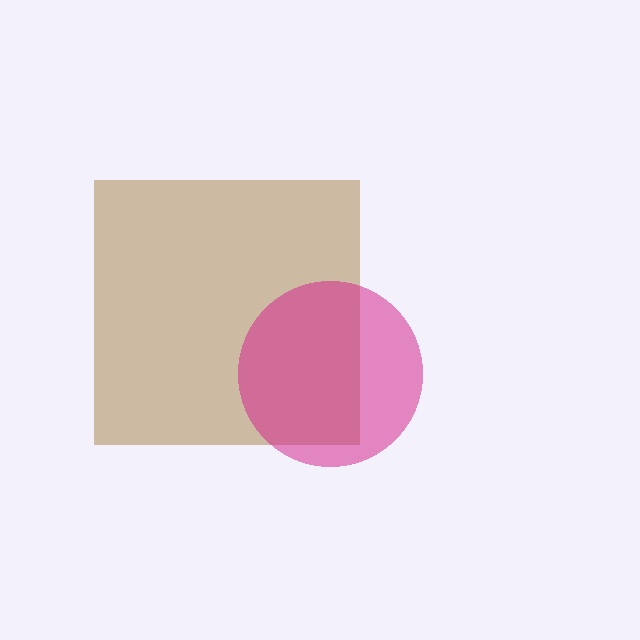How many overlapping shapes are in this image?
There are 2 overlapping shapes in the image.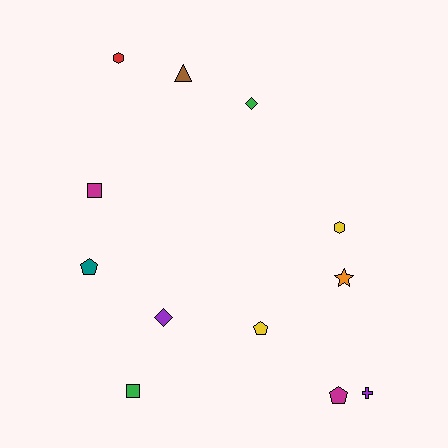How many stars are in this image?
There is 1 star.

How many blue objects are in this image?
There are no blue objects.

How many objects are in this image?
There are 12 objects.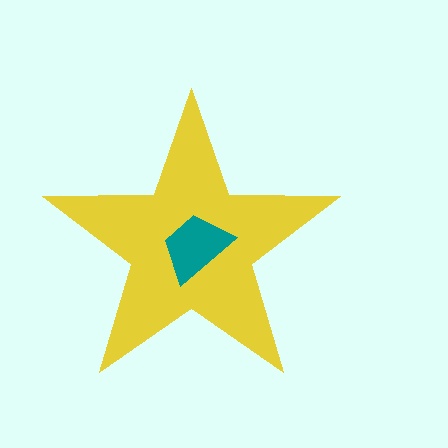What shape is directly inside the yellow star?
The teal trapezoid.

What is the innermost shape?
The teal trapezoid.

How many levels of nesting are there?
2.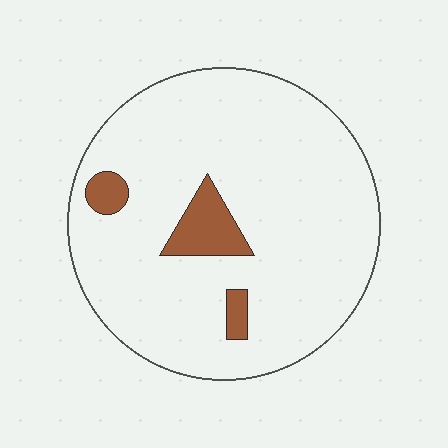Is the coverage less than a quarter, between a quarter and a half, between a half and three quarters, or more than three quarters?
Less than a quarter.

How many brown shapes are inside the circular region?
3.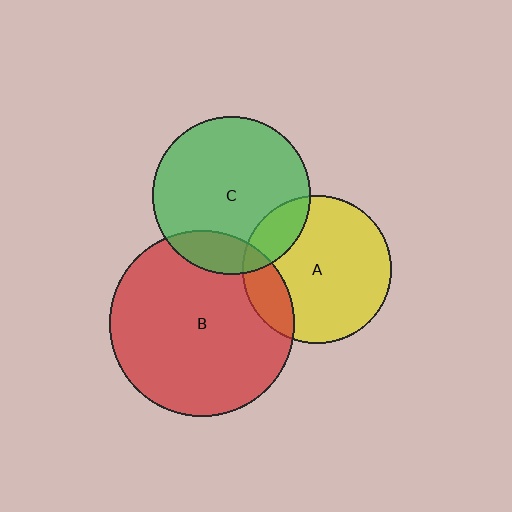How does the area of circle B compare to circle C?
Approximately 1.4 times.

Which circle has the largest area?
Circle B (red).